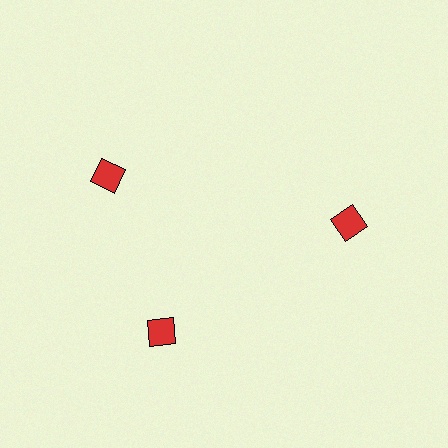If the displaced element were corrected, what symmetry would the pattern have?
It would have 3-fold rotational symmetry — the pattern would map onto itself every 120 degrees.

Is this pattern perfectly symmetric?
No. The 3 red diamonds are arranged in a ring, but one element near the 11 o'clock position is rotated out of alignment along the ring, breaking the 3-fold rotational symmetry.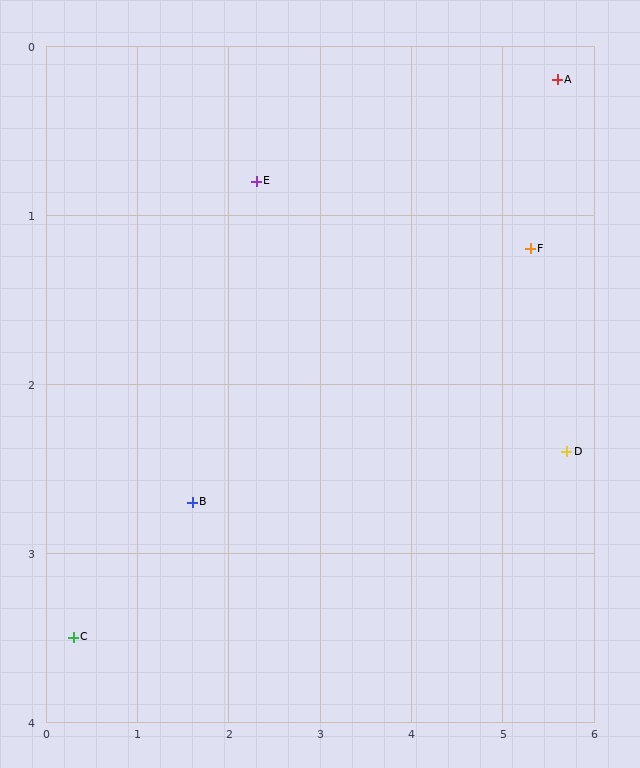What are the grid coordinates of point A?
Point A is at approximately (5.6, 0.2).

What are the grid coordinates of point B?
Point B is at approximately (1.6, 2.7).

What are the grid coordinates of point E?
Point E is at approximately (2.3, 0.8).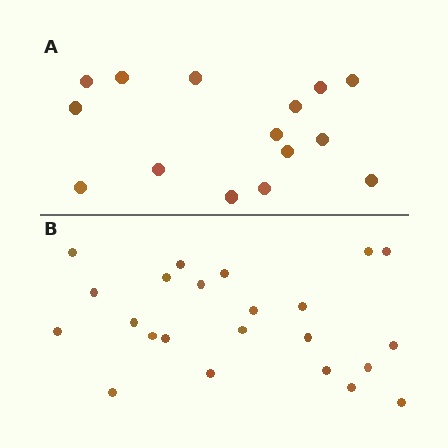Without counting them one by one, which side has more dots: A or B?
Region B (the bottom region) has more dots.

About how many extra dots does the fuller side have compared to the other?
Region B has roughly 8 or so more dots than region A.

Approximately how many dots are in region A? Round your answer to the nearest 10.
About 20 dots. (The exact count is 15, which rounds to 20.)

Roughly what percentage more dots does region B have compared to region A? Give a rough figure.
About 55% more.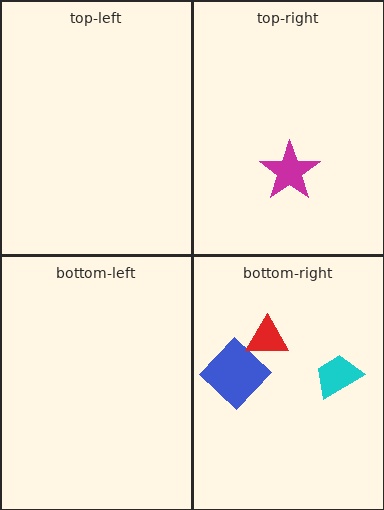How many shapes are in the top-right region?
1.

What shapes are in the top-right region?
The magenta star.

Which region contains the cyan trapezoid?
The bottom-right region.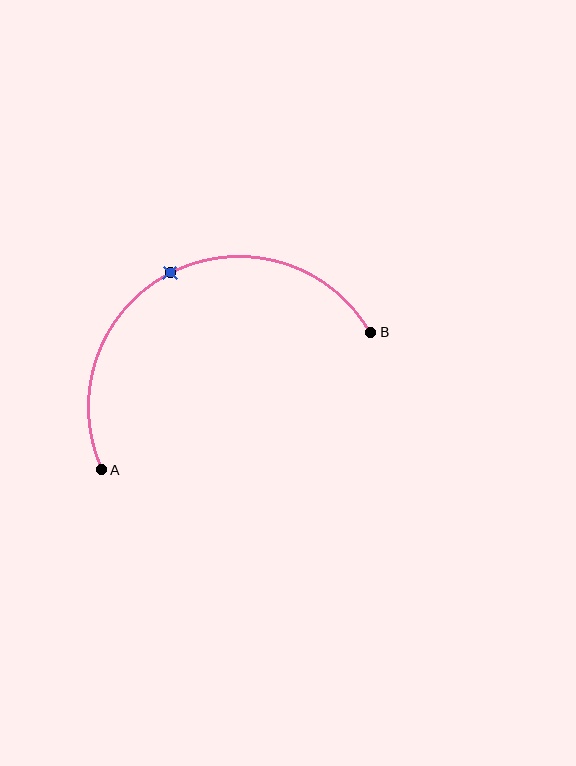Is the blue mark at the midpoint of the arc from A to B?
Yes. The blue mark lies on the arc at equal arc-length from both A and B — it is the arc midpoint.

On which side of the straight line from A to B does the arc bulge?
The arc bulges above the straight line connecting A and B.